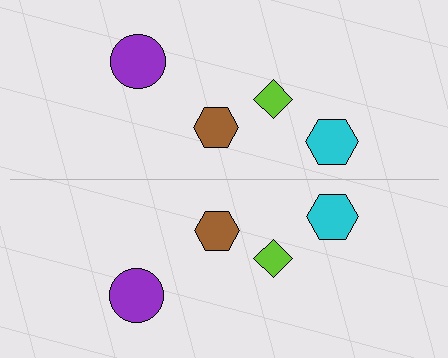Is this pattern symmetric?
Yes, this pattern has bilateral (reflection) symmetry.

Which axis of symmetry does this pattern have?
The pattern has a horizontal axis of symmetry running through the center of the image.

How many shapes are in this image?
There are 8 shapes in this image.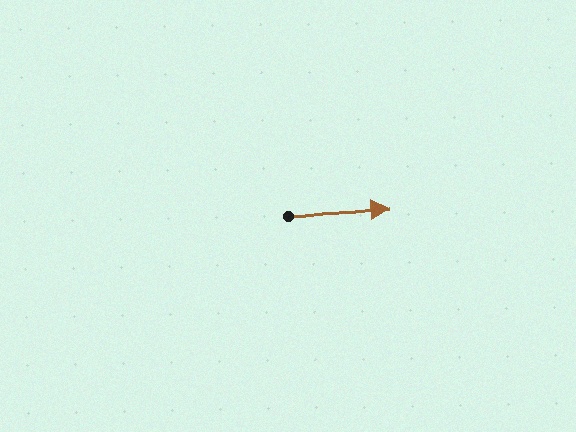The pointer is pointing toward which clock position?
Roughly 3 o'clock.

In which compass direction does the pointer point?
East.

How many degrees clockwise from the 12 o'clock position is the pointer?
Approximately 87 degrees.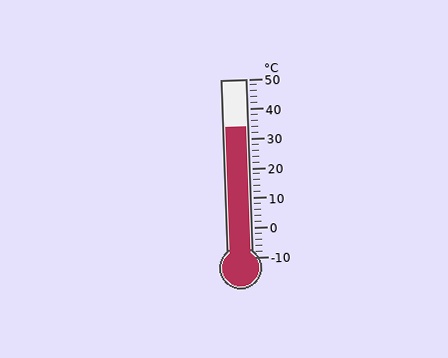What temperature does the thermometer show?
The thermometer shows approximately 34°C.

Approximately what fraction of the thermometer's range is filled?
The thermometer is filled to approximately 75% of its range.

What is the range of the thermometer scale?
The thermometer scale ranges from -10°C to 50°C.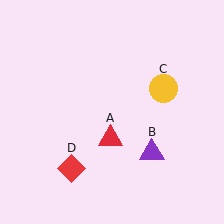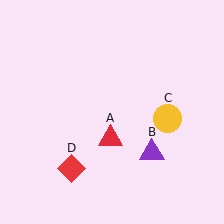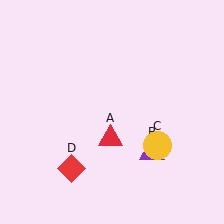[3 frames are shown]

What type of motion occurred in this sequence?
The yellow circle (object C) rotated clockwise around the center of the scene.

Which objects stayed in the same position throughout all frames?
Red triangle (object A) and purple triangle (object B) and red diamond (object D) remained stationary.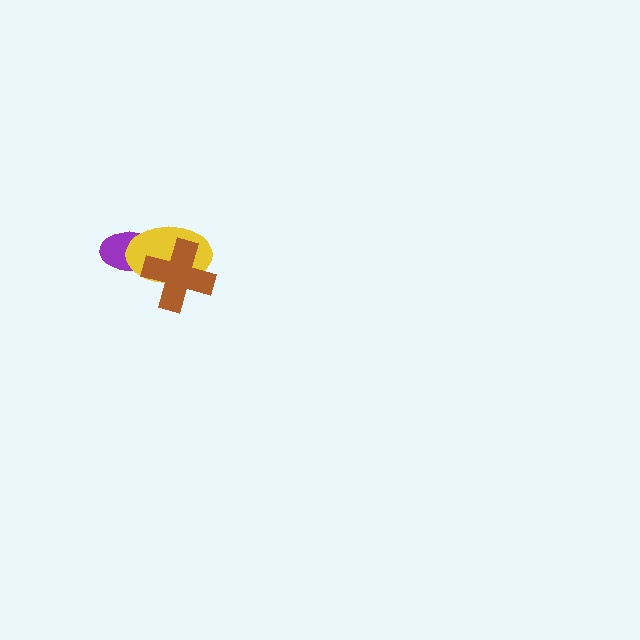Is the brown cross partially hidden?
No, no other shape covers it.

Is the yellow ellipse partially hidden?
Yes, it is partially covered by another shape.